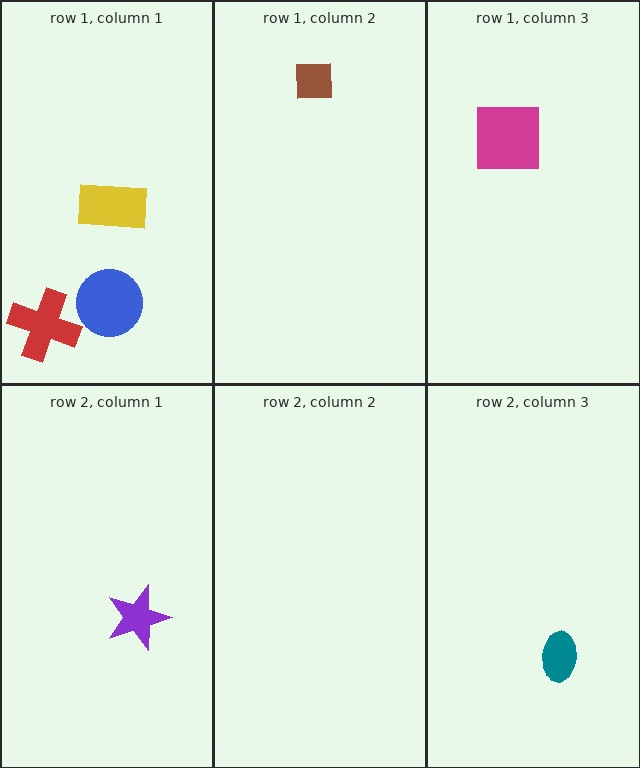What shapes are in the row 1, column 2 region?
The brown square.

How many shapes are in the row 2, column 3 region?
1.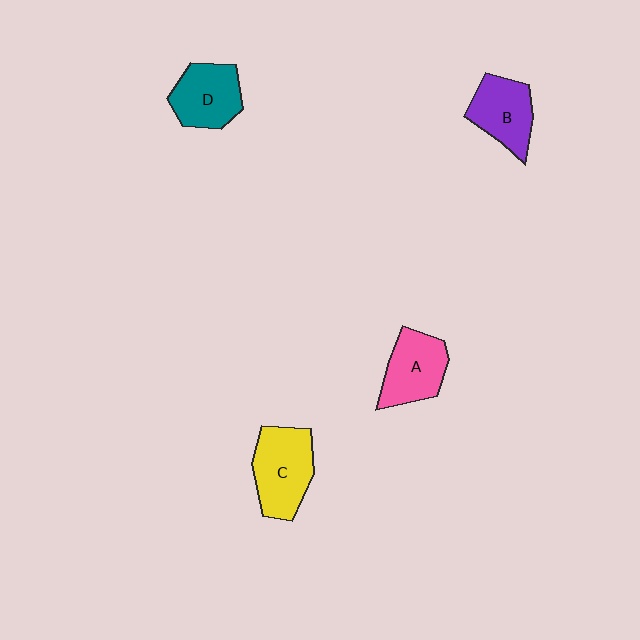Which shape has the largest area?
Shape C (yellow).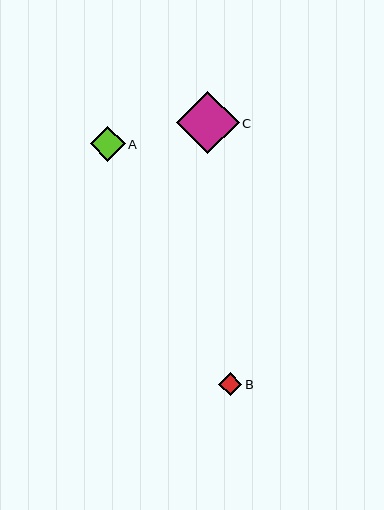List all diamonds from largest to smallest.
From largest to smallest: C, A, B.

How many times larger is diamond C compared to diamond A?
Diamond C is approximately 1.8 times the size of diamond A.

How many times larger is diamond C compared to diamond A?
Diamond C is approximately 1.8 times the size of diamond A.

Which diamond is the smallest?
Diamond B is the smallest with a size of approximately 23 pixels.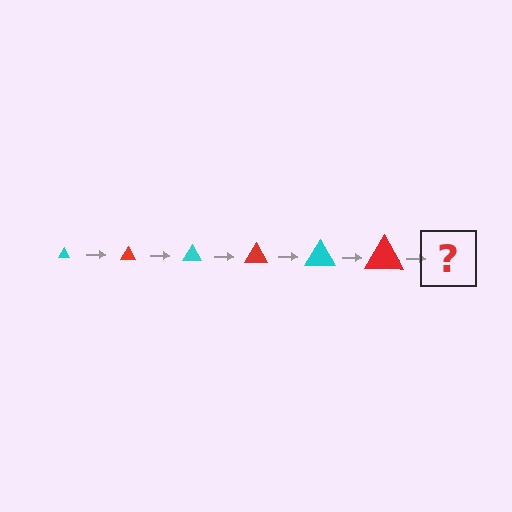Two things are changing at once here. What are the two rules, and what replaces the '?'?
The two rules are that the triangle grows larger each step and the color cycles through cyan and red. The '?' should be a cyan triangle, larger than the previous one.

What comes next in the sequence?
The next element should be a cyan triangle, larger than the previous one.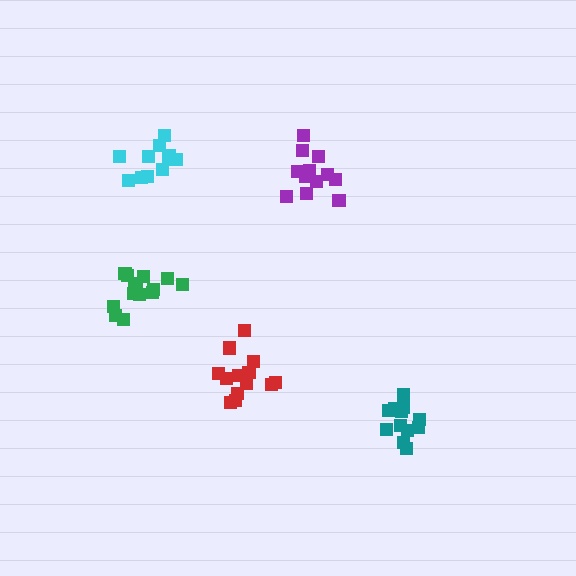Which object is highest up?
The purple cluster is topmost.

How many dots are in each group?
Group 1: 12 dots, Group 2: 12 dots, Group 3: 13 dots, Group 4: 14 dots, Group 5: 12 dots (63 total).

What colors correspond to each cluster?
The clusters are colored: teal, purple, red, green, cyan.